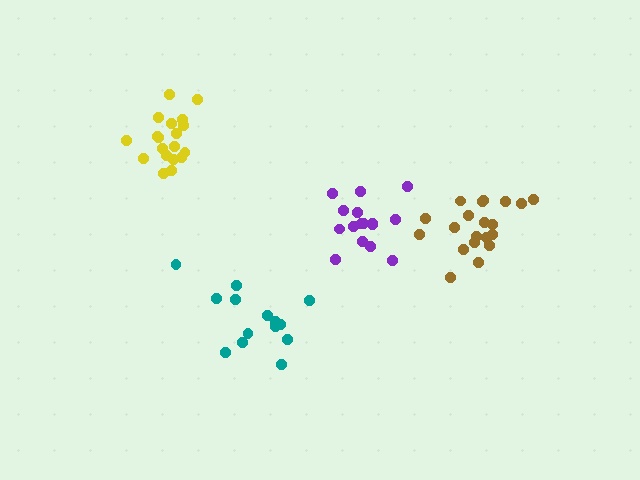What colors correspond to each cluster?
The clusters are colored: purple, yellow, teal, brown.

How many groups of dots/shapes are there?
There are 4 groups.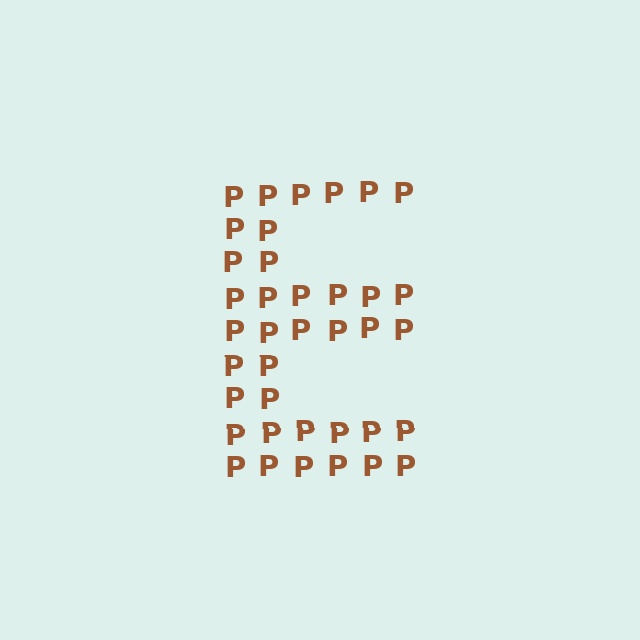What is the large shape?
The large shape is the letter E.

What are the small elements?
The small elements are letter P's.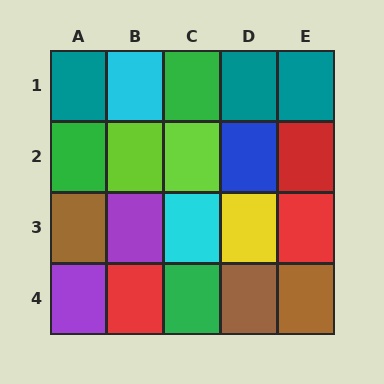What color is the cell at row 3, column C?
Cyan.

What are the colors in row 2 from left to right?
Green, lime, lime, blue, red.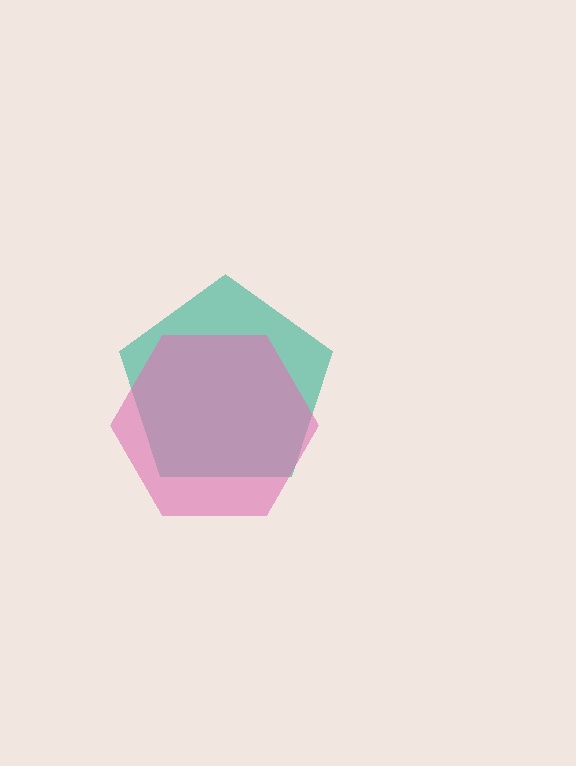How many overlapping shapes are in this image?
There are 2 overlapping shapes in the image.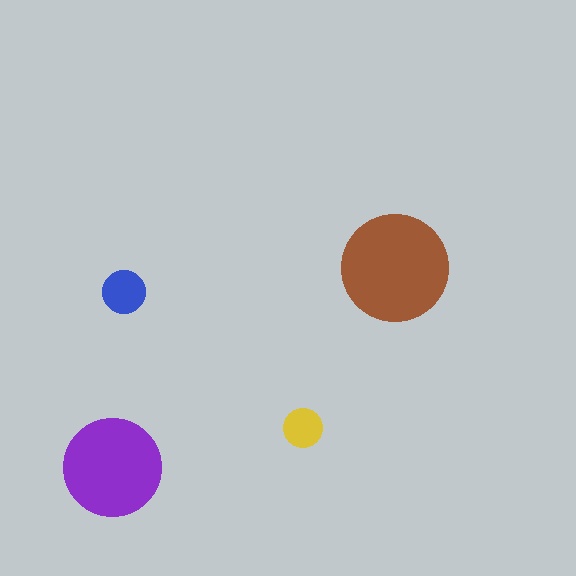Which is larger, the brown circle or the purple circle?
The brown one.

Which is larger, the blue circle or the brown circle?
The brown one.